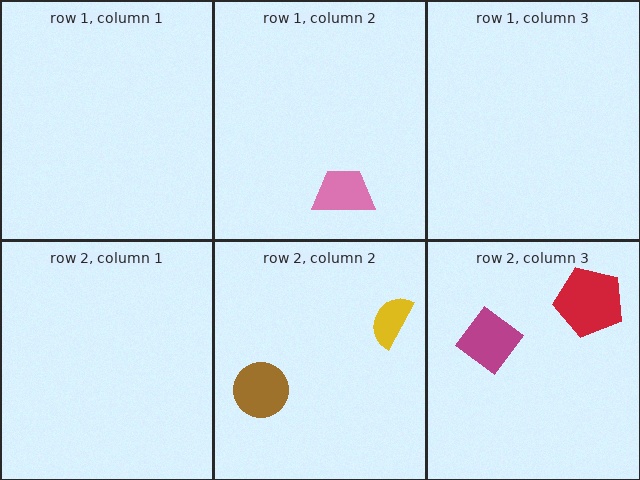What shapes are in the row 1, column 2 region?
The pink trapezoid.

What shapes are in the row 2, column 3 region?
The red pentagon, the magenta diamond.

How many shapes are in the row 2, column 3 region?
2.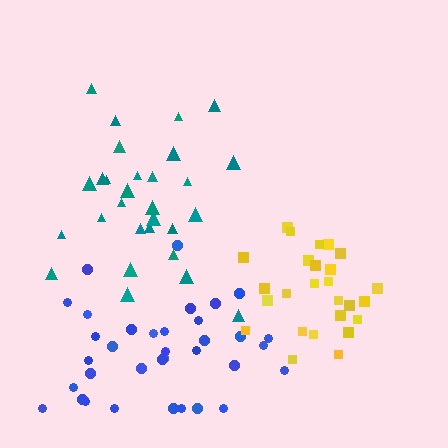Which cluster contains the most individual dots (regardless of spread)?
Blue (35).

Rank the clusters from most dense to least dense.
yellow, teal, blue.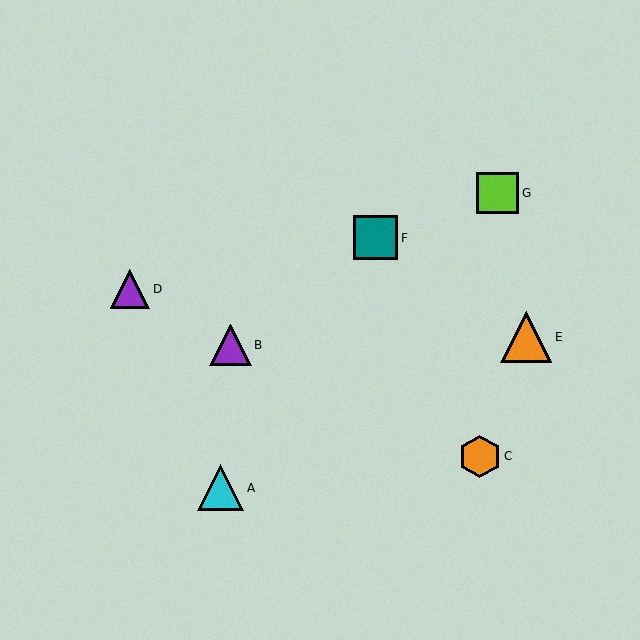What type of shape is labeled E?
Shape E is an orange triangle.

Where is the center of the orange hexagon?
The center of the orange hexagon is at (480, 457).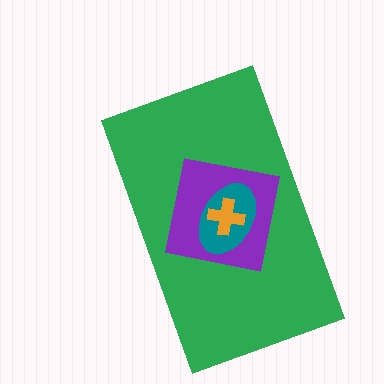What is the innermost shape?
The orange cross.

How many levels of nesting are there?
4.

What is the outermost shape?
The green rectangle.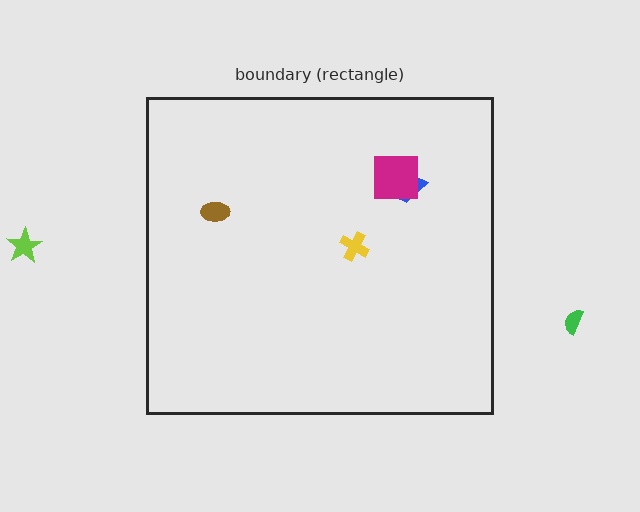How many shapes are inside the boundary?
4 inside, 2 outside.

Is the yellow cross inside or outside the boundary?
Inside.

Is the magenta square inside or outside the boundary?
Inside.